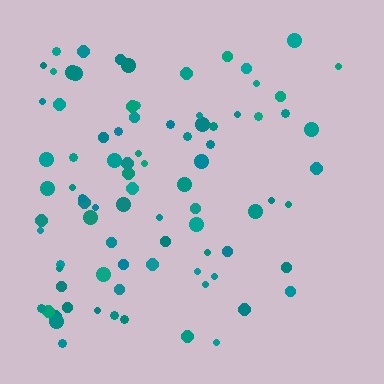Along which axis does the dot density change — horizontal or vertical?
Horizontal.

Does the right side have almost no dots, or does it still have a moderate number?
Still a moderate number, just noticeably fewer than the left.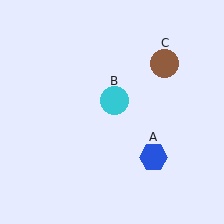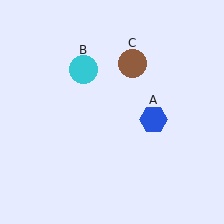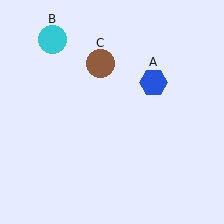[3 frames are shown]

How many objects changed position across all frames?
3 objects changed position: blue hexagon (object A), cyan circle (object B), brown circle (object C).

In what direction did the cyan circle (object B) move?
The cyan circle (object B) moved up and to the left.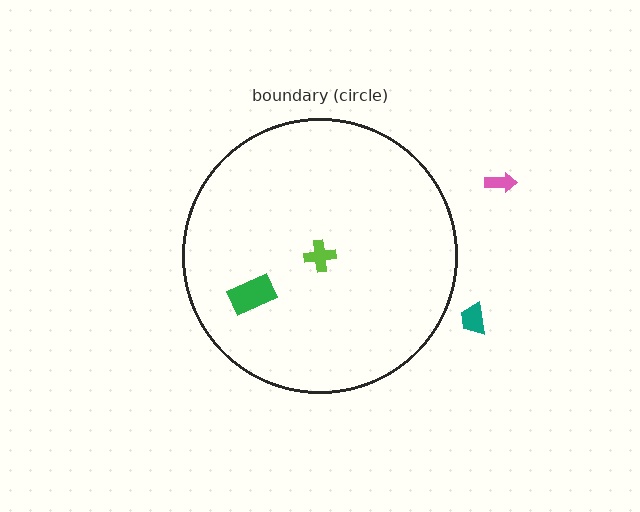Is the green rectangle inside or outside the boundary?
Inside.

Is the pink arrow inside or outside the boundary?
Outside.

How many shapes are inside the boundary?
2 inside, 2 outside.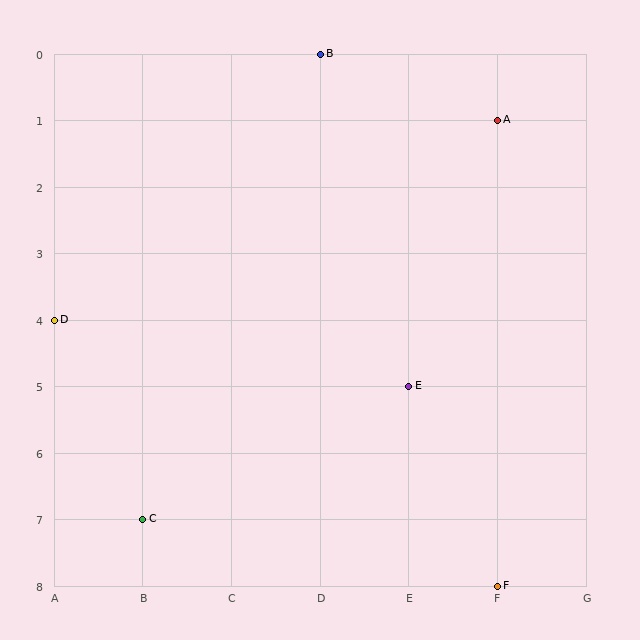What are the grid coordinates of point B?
Point B is at grid coordinates (D, 0).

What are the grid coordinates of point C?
Point C is at grid coordinates (B, 7).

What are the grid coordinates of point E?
Point E is at grid coordinates (E, 5).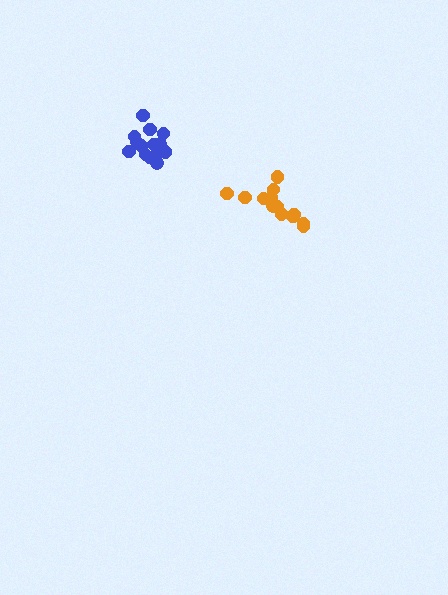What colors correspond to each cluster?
The clusters are colored: orange, blue.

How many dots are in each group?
Group 1: 13 dots, Group 2: 15 dots (28 total).